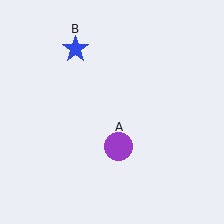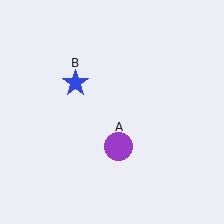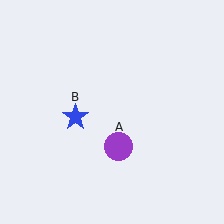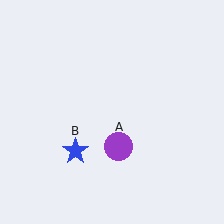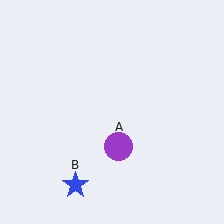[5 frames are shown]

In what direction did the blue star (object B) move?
The blue star (object B) moved down.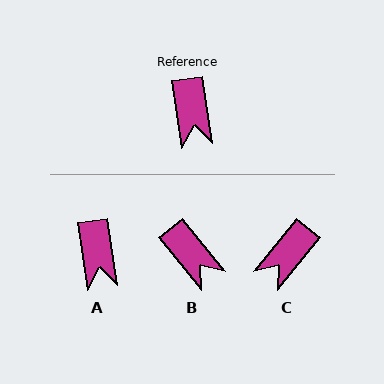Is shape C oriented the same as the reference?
No, it is off by about 47 degrees.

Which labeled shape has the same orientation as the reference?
A.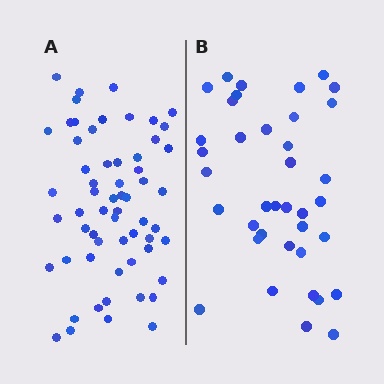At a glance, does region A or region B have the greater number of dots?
Region A (the left region) has more dots.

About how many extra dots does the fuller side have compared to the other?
Region A has approximately 20 more dots than region B.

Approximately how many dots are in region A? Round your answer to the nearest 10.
About 60 dots.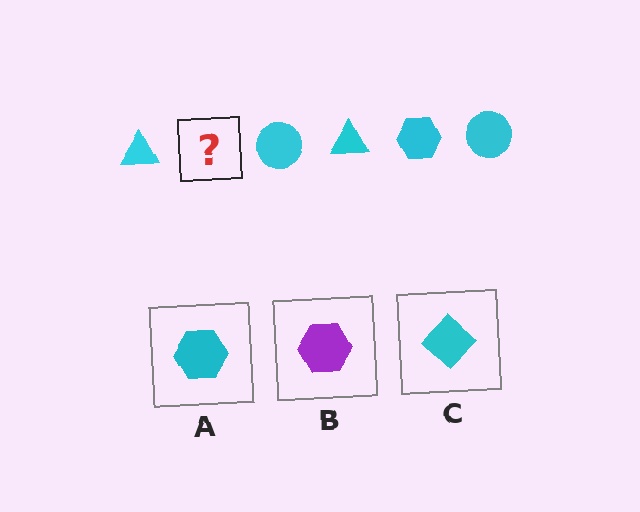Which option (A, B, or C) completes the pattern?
A.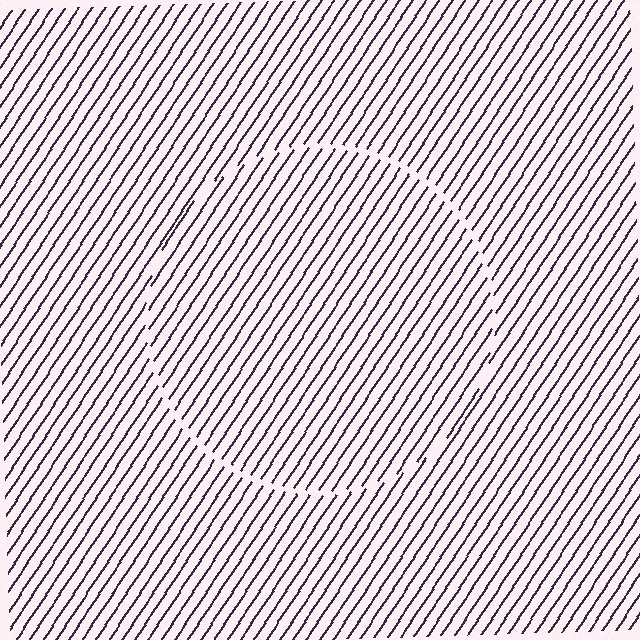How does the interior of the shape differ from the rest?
The interior of the shape contains the same grating, shifted by half a period — the contour is defined by the phase discontinuity where line-ends from the inner and outer gratings abut.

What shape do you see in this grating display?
An illusory circle. The interior of the shape contains the same grating, shifted by half a period — the contour is defined by the phase discontinuity where line-ends from the inner and outer gratings abut.